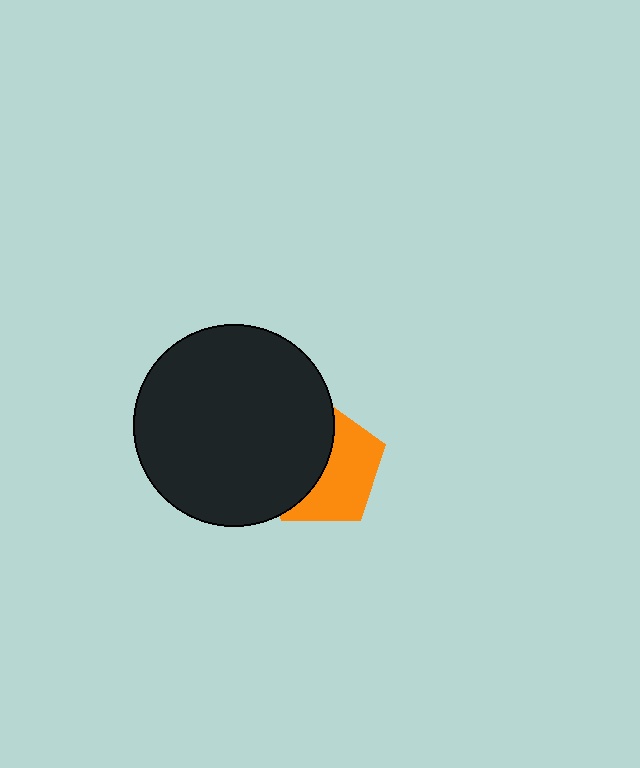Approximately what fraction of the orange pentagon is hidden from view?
Roughly 49% of the orange pentagon is hidden behind the black circle.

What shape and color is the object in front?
The object in front is a black circle.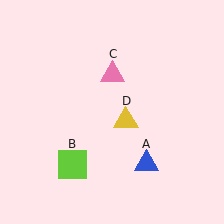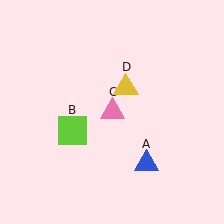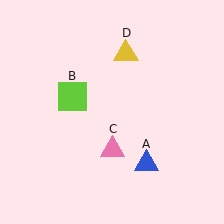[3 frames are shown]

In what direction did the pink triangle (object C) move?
The pink triangle (object C) moved down.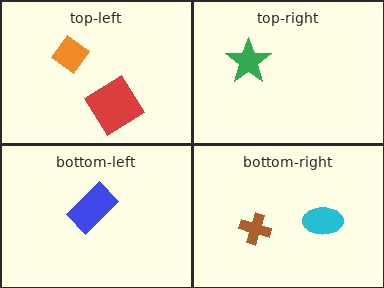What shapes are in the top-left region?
The red diamond, the orange diamond.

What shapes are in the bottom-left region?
The blue rectangle.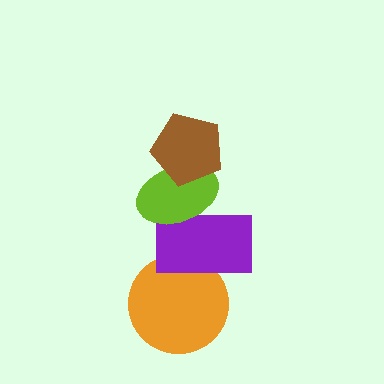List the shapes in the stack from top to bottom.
From top to bottom: the brown pentagon, the lime ellipse, the purple rectangle, the orange circle.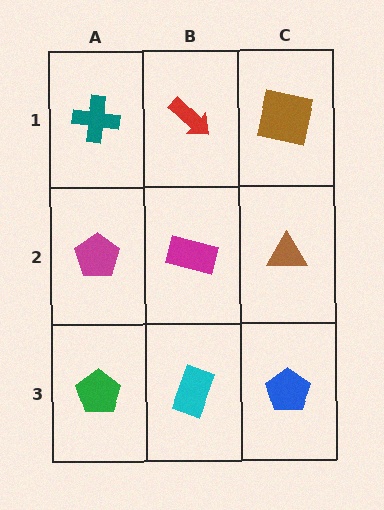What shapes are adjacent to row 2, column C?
A brown square (row 1, column C), a blue pentagon (row 3, column C), a magenta rectangle (row 2, column B).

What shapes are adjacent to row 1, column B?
A magenta rectangle (row 2, column B), a teal cross (row 1, column A), a brown square (row 1, column C).